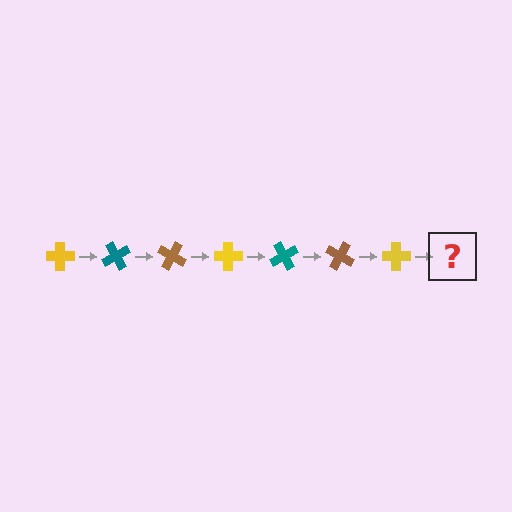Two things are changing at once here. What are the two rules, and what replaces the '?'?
The two rules are that it rotates 60 degrees each step and the color cycles through yellow, teal, and brown. The '?' should be a teal cross, rotated 420 degrees from the start.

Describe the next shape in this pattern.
It should be a teal cross, rotated 420 degrees from the start.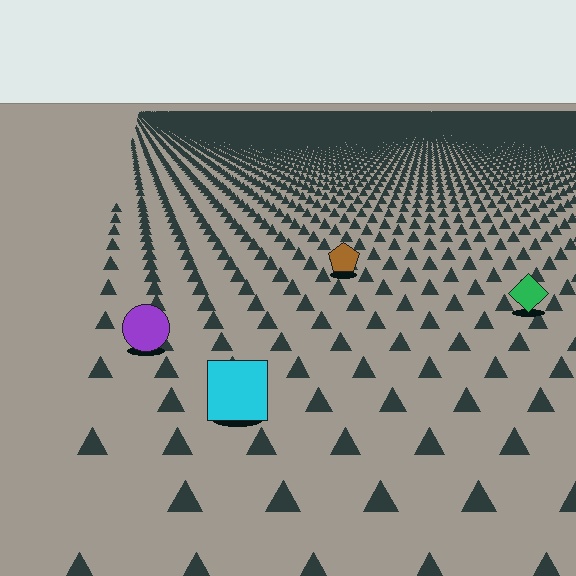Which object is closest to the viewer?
The cyan square is closest. The texture marks near it are larger and more spread out.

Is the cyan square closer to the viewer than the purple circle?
Yes. The cyan square is closer — you can tell from the texture gradient: the ground texture is coarser near it.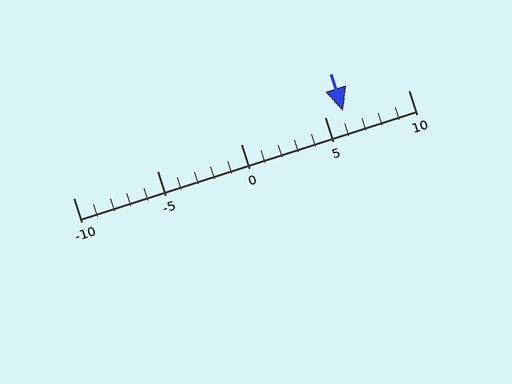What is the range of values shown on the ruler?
The ruler shows values from -10 to 10.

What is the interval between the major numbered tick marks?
The major tick marks are spaced 5 units apart.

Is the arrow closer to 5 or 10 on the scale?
The arrow is closer to 5.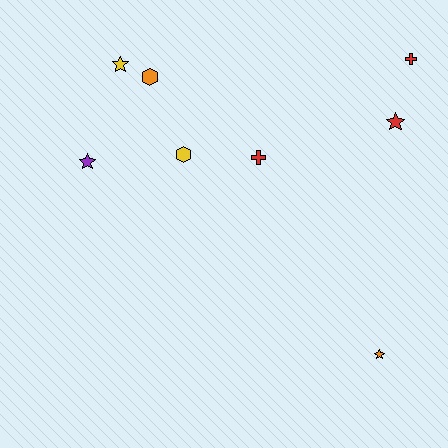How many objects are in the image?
There are 8 objects.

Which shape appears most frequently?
Star, with 4 objects.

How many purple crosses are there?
There are no purple crosses.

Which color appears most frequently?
Red, with 3 objects.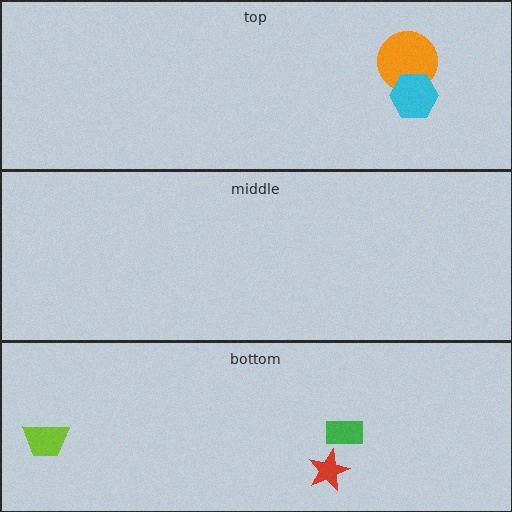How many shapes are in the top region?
2.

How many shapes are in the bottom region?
3.